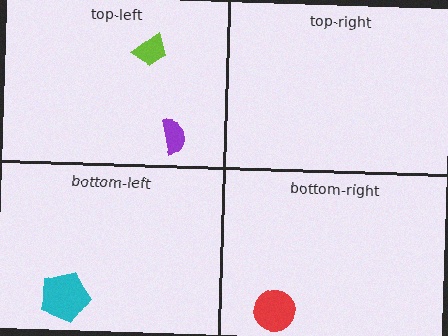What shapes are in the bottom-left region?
The cyan pentagon.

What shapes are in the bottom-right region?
The red circle.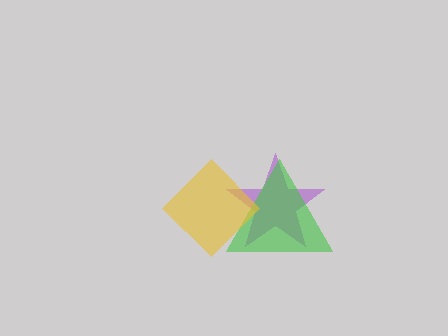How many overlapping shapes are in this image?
There are 3 overlapping shapes in the image.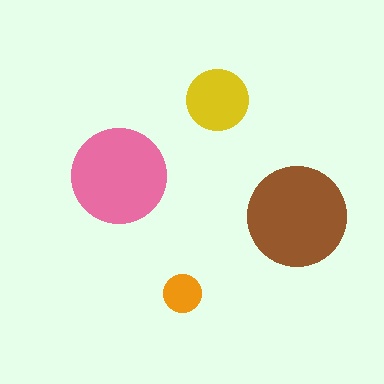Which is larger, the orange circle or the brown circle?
The brown one.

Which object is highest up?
The yellow circle is topmost.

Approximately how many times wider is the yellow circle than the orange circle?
About 1.5 times wider.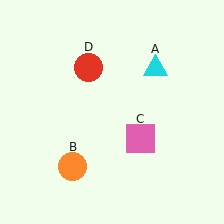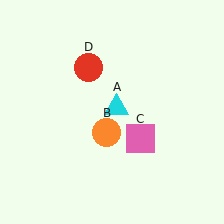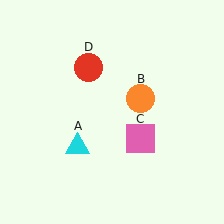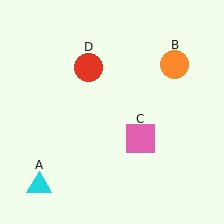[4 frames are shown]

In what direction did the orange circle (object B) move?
The orange circle (object B) moved up and to the right.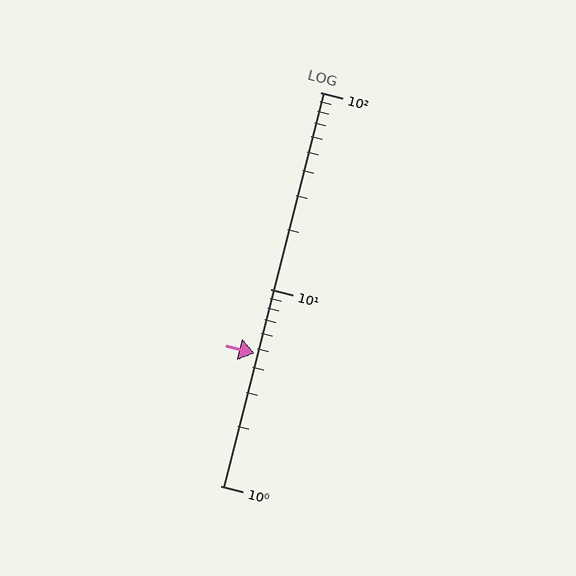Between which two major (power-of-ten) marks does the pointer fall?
The pointer is between 1 and 10.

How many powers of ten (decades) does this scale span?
The scale spans 2 decades, from 1 to 100.